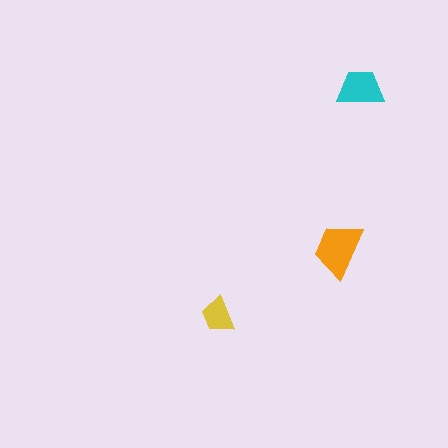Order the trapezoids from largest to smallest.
the orange one, the cyan one, the yellow one.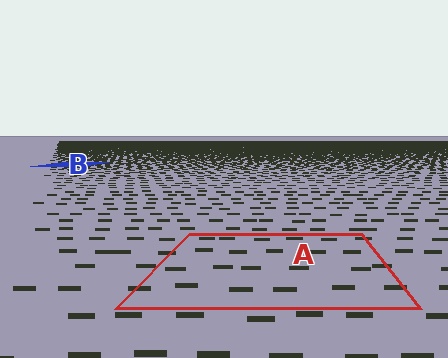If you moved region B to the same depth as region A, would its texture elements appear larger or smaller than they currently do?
They would appear larger. At a closer depth, the same texture elements are projected at a bigger on-screen size.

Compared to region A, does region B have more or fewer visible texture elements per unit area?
Region B has more texture elements per unit area — they are packed more densely because it is farther away.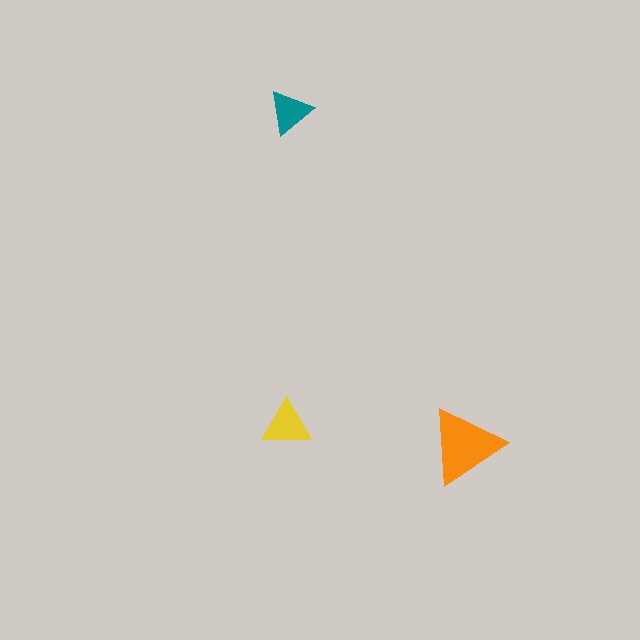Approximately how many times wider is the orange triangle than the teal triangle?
About 1.5 times wider.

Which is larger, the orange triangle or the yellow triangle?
The orange one.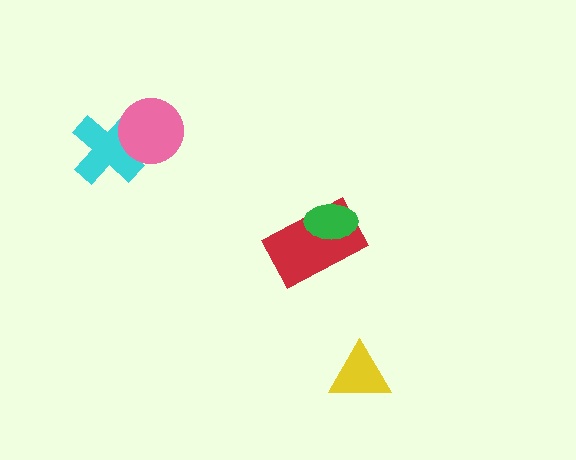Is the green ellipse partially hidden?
No, no other shape covers it.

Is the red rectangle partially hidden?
Yes, it is partially covered by another shape.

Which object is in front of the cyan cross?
The pink circle is in front of the cyan cross.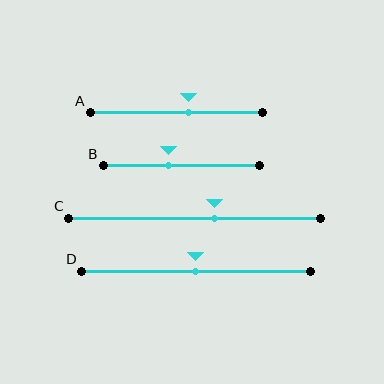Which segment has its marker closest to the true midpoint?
Segment D has its marker closest to the true midpoint.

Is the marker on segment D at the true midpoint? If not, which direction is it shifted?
Yes, the marker on segment D is at the true midpoint.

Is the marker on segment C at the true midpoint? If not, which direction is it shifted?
No, the marker on segment C is shifted to the right by about 8% of the segment length.